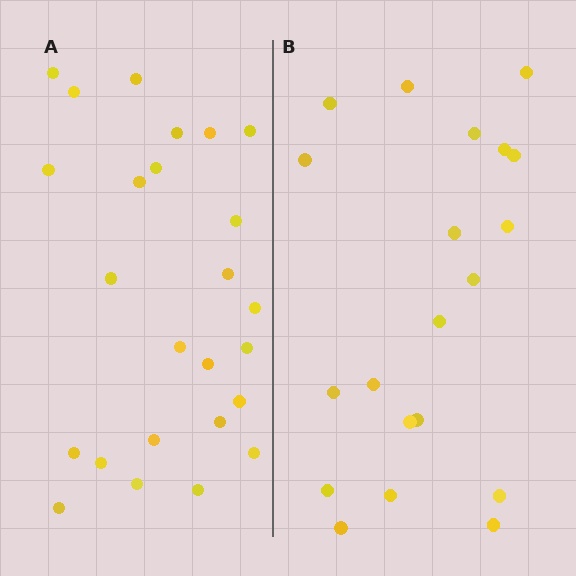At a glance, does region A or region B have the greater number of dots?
Region A (the left region) has more dots.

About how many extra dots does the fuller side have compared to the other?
Region A has about 5 more dots than region B.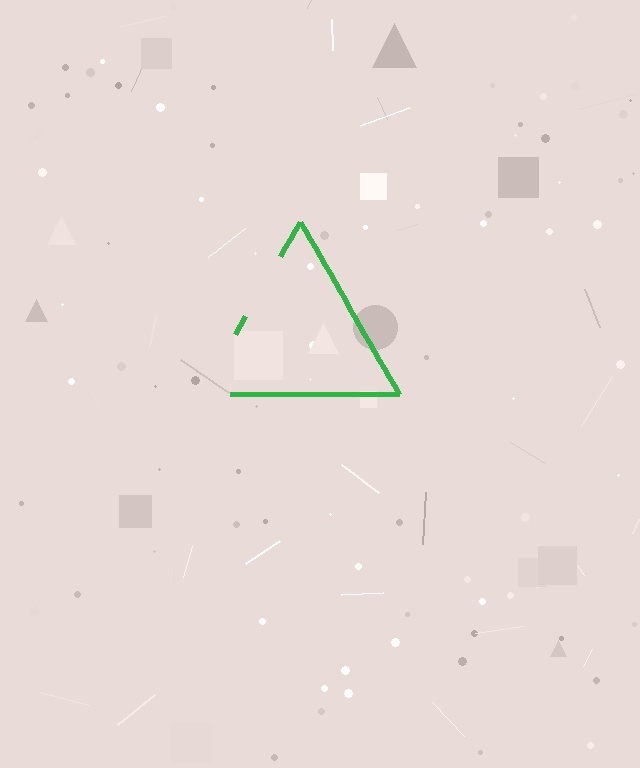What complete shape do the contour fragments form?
The contour fragments form a triangle.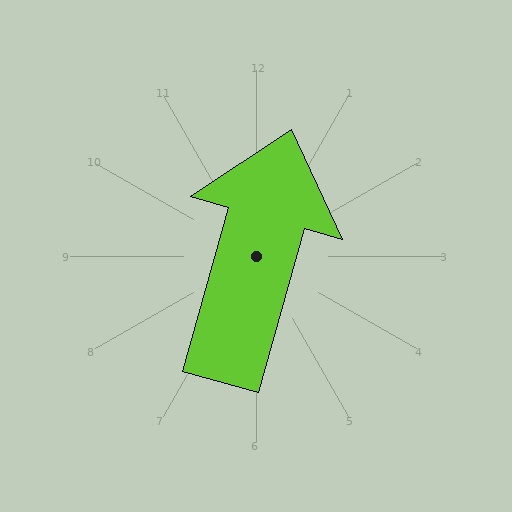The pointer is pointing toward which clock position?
Roughly 1 o'clock.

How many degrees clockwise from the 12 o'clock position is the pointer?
Approximately 16 degrees.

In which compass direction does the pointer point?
North.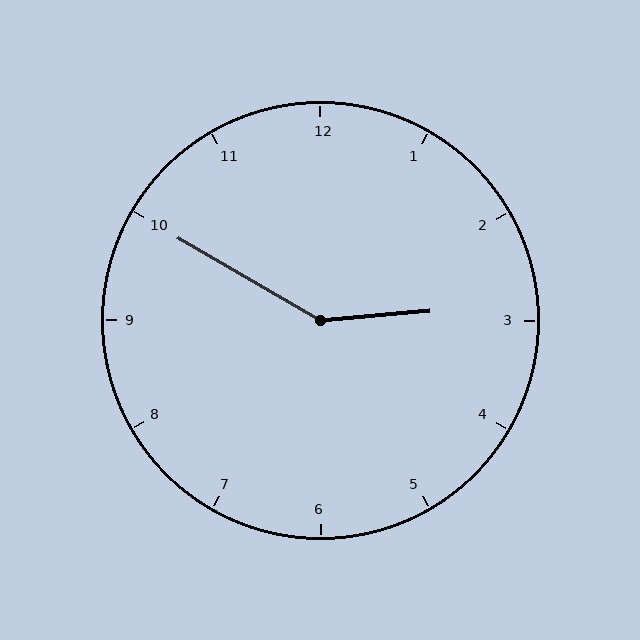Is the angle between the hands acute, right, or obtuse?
It is obtuse.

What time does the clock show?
2:50.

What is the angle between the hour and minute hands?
Approximately 145 degrees.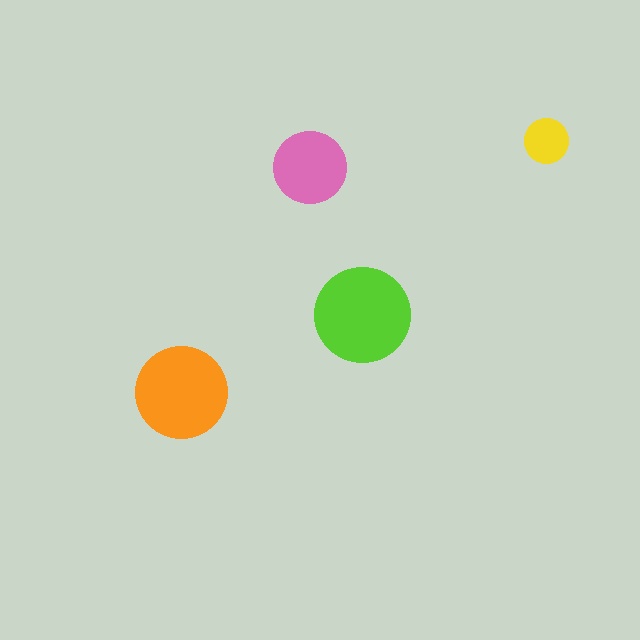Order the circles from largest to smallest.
the lime one, the orange one, the pink one, the yellow one.